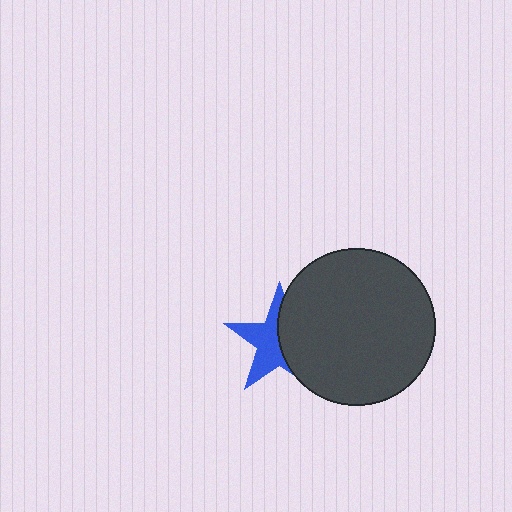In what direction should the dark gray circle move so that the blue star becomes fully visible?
The dark gray circle should move right. That is the shortest direction to clear the overlap and leave the blue star fully visible.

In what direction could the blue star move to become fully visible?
The blue star could move left. That would shift it out from behind the dark gray circle entirely.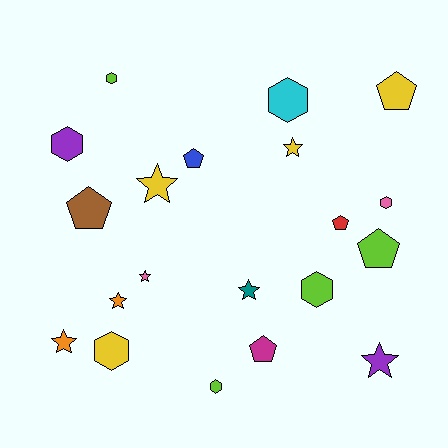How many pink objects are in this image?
There are 2 pink objects.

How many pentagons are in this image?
There are 6 pentagons.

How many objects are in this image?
There are 20 objects.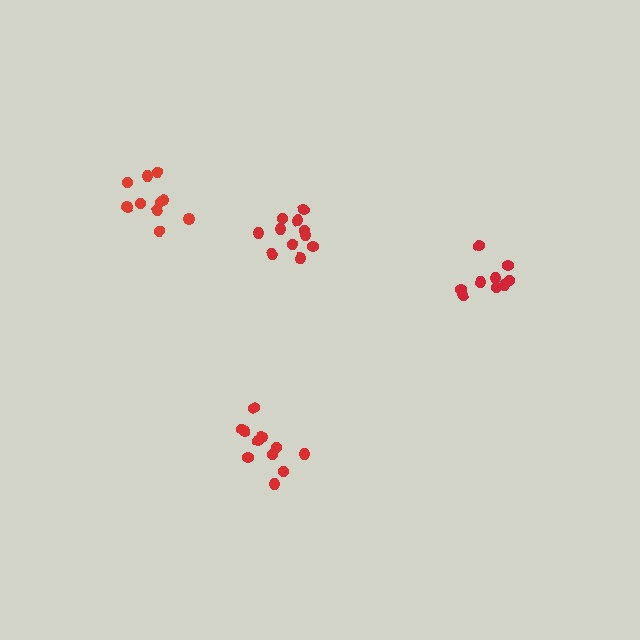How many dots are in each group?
Group 1: 11 dots, Group 2: 11 dots, Group 3: 10 dots, Group 4: 9 dots (41 total).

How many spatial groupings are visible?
There are 4 spatial groupings.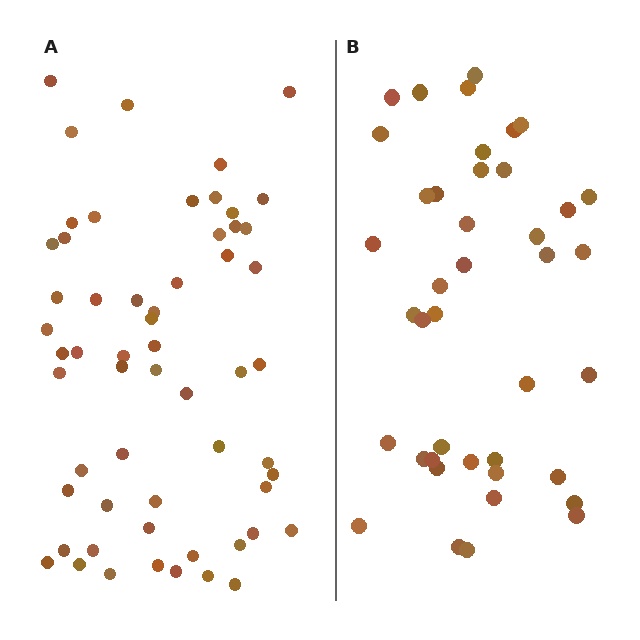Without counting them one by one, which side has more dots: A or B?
Region A (the left region) has more dots.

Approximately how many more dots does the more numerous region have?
Region A has approximately 15 more dots than region B.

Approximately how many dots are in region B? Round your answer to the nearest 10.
About 40 dots. (The exact count is 41, which rounds to 40.)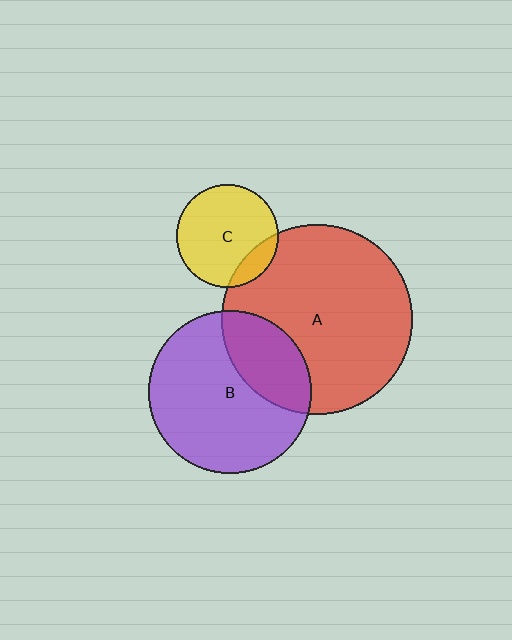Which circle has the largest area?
Circle A (red).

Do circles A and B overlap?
Yes.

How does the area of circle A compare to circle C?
Approximately 3.4 times.